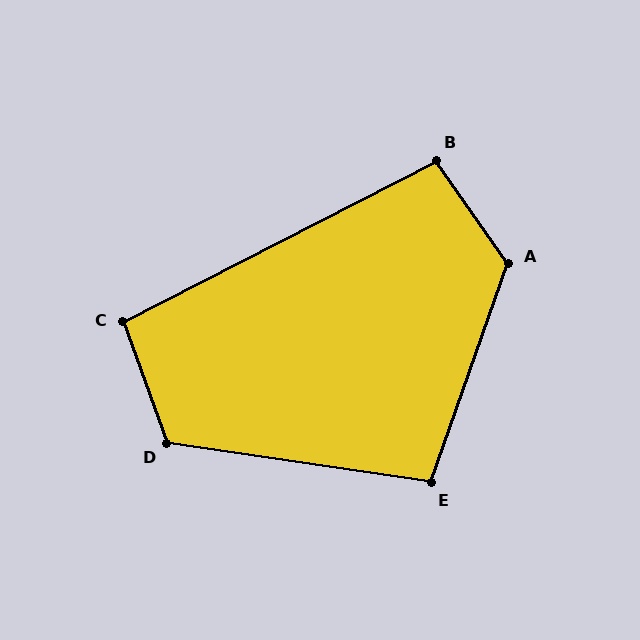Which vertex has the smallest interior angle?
C, at approximately 97 degrees.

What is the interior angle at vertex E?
Approximately 101 degrees (obtuse).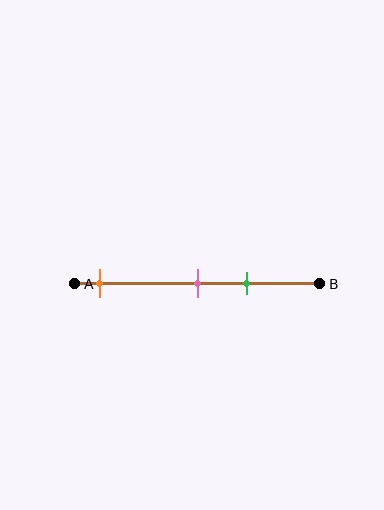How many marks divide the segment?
There are 3 marks dividing the segment.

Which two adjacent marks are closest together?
The pink and green marks are the closest adjacent pair.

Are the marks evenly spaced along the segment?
No, the marks are not evenly spaced.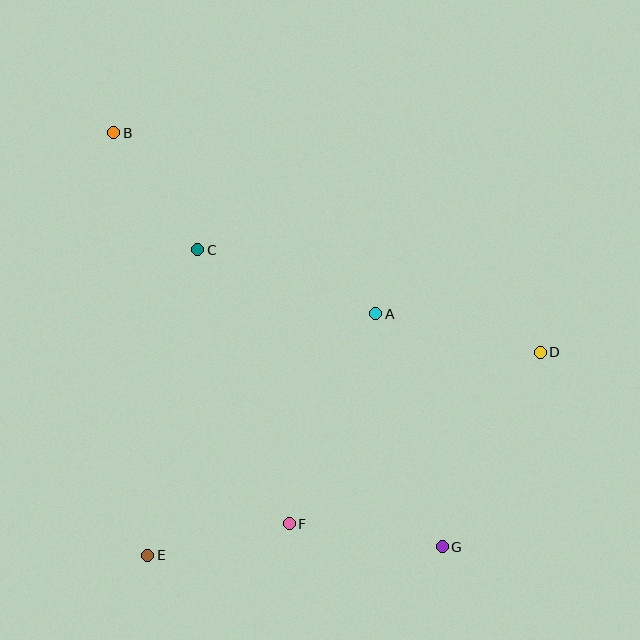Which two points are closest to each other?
Points B and C are closest to each other.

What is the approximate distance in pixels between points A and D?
The distance between A and D is approximately 169 pixels.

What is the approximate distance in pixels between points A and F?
The distance between A and F is approximately 227 pixels.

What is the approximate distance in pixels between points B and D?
The distance between B and D is approximately 480 pixels.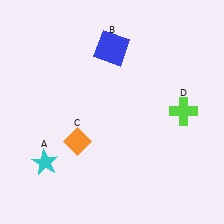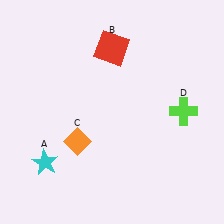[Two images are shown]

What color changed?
The square (B) changed from blue in Image 1 to red in Image 2.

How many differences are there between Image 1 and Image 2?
There is 1 difference between the two images.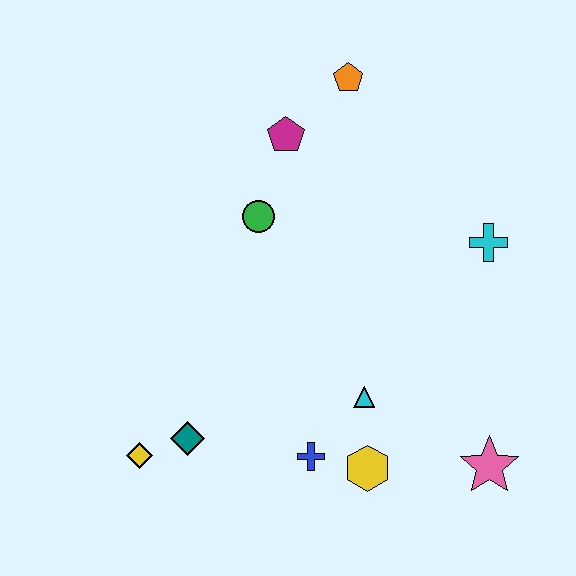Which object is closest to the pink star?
The yellow hexagon is closest to the pink star.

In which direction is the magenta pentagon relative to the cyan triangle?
The magenta pentagon is above the cyan triangle.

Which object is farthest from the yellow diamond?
The orange pentagon is farthest from the yellow diamond.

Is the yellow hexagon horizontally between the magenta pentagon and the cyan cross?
Yes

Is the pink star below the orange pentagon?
Yes